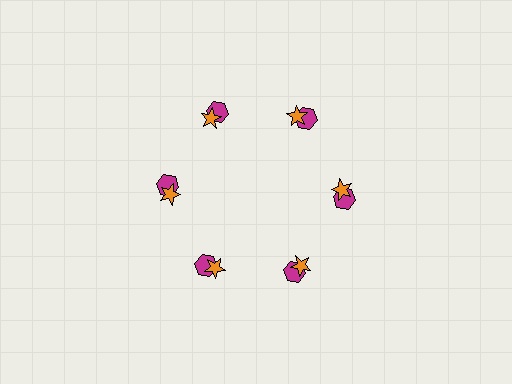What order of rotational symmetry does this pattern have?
This pattern has 6-fold rotational symmetry.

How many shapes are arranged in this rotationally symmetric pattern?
There are 12 shapes, arranged in 6 groups of 2.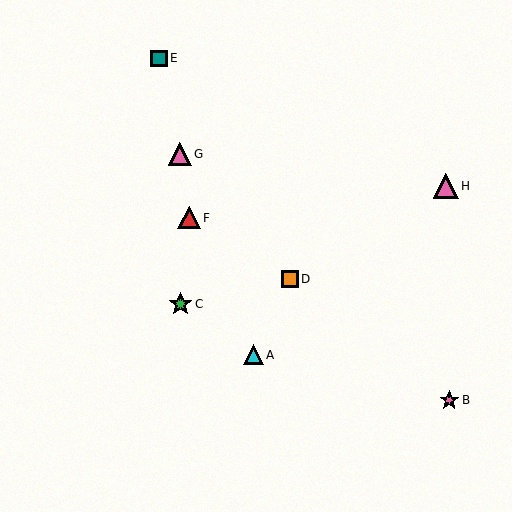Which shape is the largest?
The pink triangle (labeled H) is the largest.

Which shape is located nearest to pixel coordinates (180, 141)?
The pink triangle (labeled G) at (180, 154) is nearest to that location.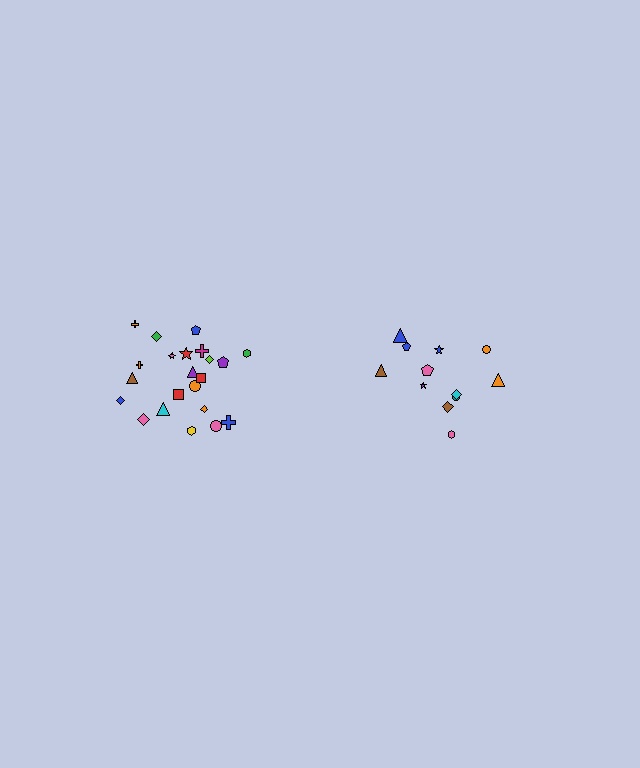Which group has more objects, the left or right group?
The left group.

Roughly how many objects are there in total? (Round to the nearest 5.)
Roughly 35 objects in total.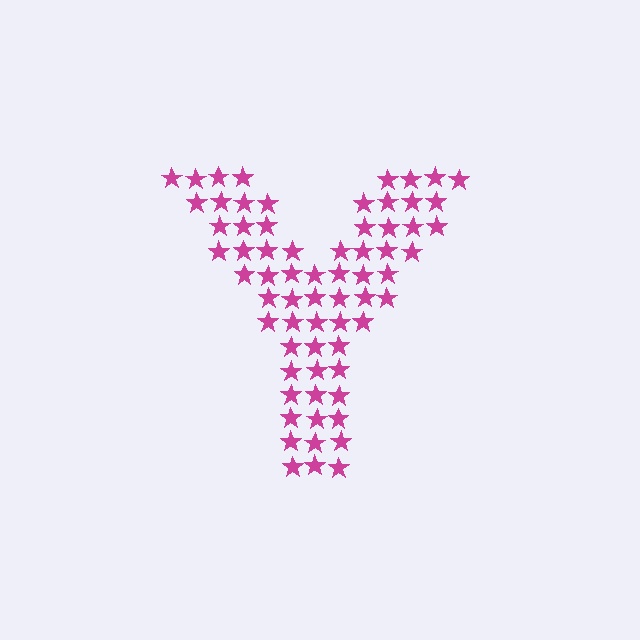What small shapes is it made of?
It is made of small stars.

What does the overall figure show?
The overall figure shows the letter Y.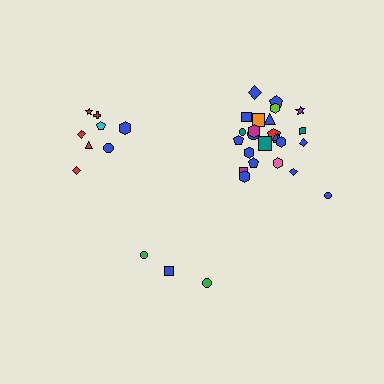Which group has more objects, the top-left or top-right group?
The top-right group.